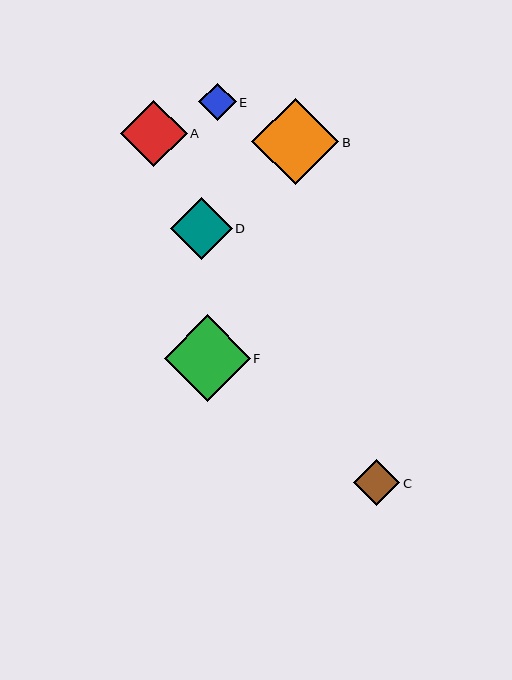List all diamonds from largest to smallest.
From largest to smallest: B, F, A, D, C, E.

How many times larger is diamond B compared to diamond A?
Diamond B is approximately 1.3 times the size of diamond A.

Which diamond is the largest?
Diamond B is the largest with a size of approximately 87 pixels.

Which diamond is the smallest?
Diamond E is the smallest with a size of approximately 37 pixels.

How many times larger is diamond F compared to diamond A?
Diamond F is approximately 1.3 times the size of diamond A.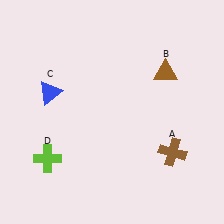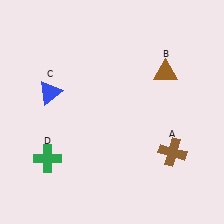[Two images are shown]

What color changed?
The cross (D) changed from lime in Image 1 to green in Image 2.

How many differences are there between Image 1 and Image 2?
There is 1 difference between the two images.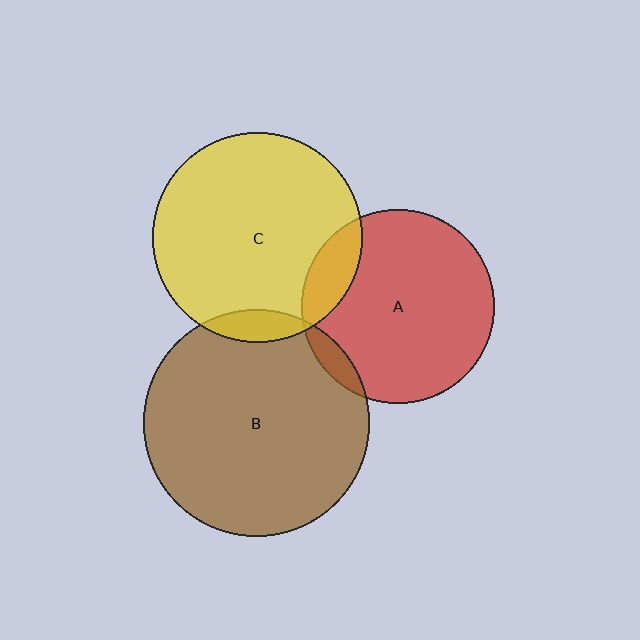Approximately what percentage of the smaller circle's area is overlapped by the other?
Approximately 5%.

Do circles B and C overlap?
Yes.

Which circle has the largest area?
Circle B (brown).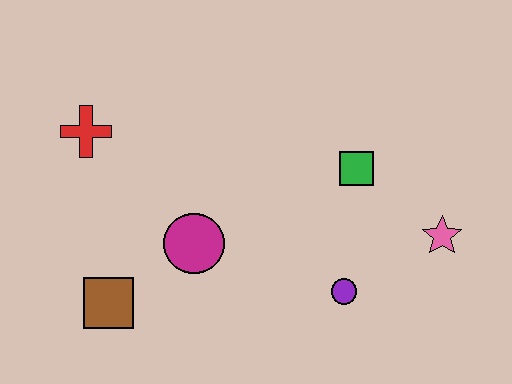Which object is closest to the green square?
The pink star is closest to the green square.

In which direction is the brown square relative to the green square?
The brown square is to the left of the green square.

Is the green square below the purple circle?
No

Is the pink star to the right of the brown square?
Yes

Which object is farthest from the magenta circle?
The pink star is farthest from the magenta circle.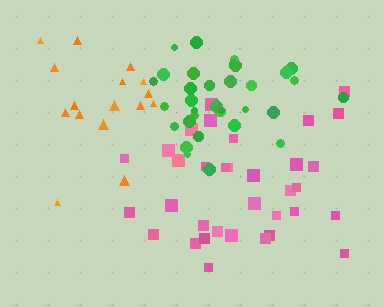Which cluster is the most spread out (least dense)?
Orange.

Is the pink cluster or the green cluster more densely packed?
Green.